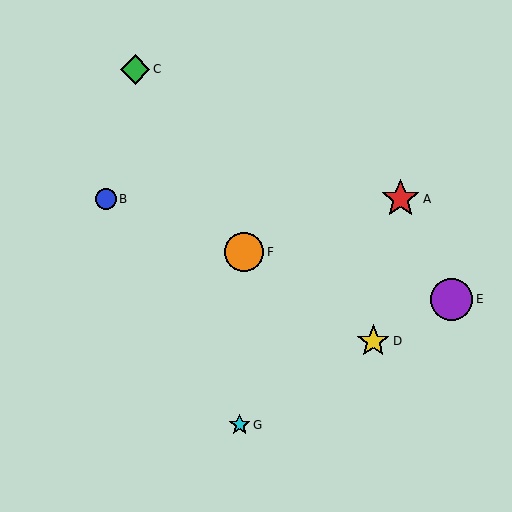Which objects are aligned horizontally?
Objects A, B are aligned horizontally.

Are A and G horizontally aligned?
No, A is at y≈199 and G is at y≈425.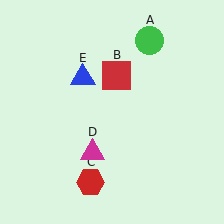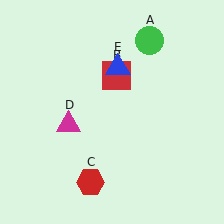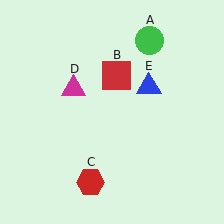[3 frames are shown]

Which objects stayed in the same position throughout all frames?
Green circle (object A) and red square (object B) and red hexagon (object C) remained stationary.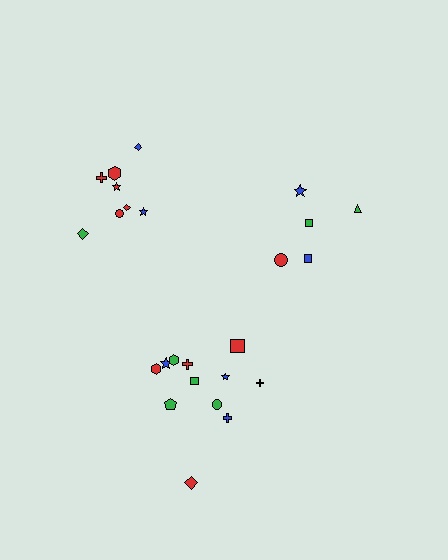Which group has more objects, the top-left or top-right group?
The top-left group.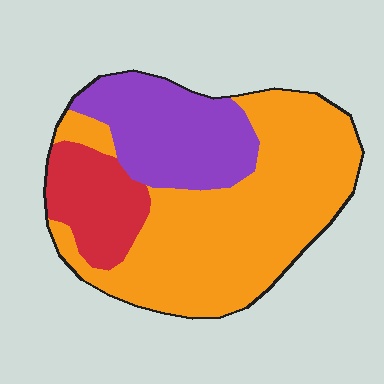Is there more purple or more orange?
Orange.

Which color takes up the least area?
Red, at roughly 15%.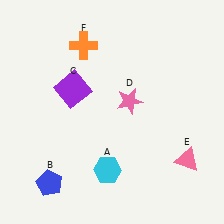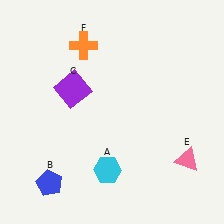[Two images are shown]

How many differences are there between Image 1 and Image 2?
There is 1 difference between the two images.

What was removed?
The pink star (D) was removed in Image 2.